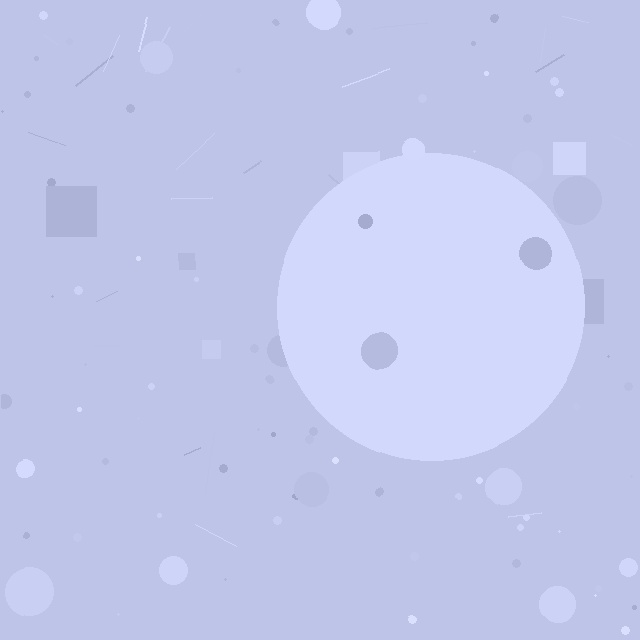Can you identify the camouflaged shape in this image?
The camouflaged shape is a circle.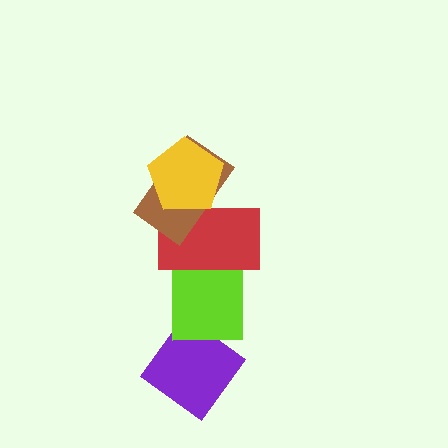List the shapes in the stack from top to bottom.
From top to bottom: the yellow pentagon, the brown rectangle, the red rectangle, the lime square, the purple diamond.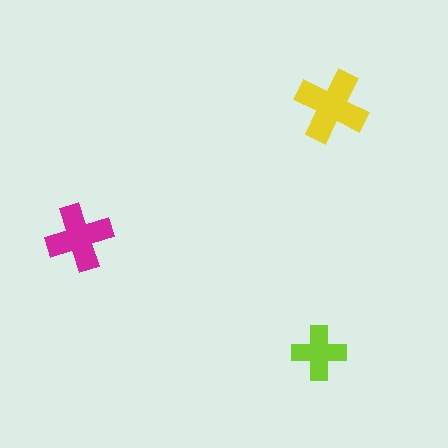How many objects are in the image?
There are 3 objects in the image.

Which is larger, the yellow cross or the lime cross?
The yellow one.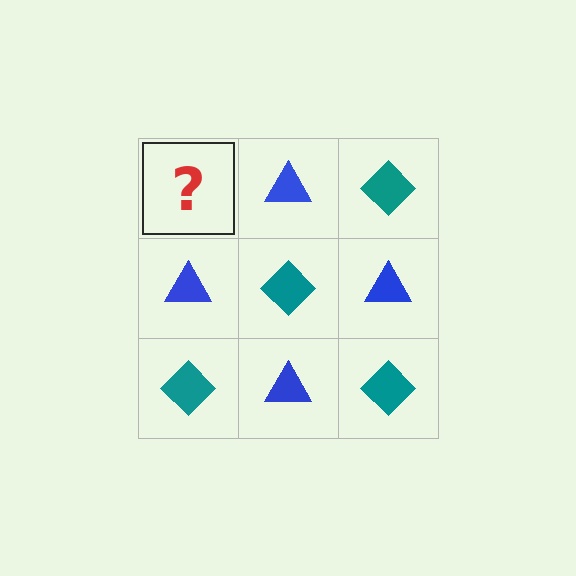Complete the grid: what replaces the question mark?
The question mark should be replaced with a teal diamond.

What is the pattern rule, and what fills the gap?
The rule is that it alternates teal diamond and blue triangle in a checkerboard pattern. The gap should be filled with a teal diamond.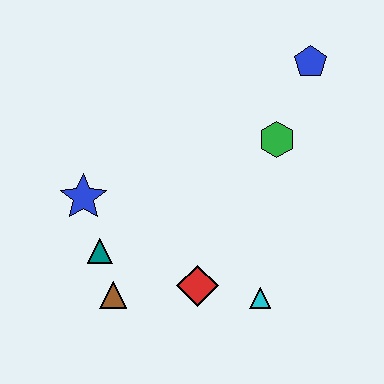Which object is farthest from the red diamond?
The blue pentagon is farthest from the red diamond.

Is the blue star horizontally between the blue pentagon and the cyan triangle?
No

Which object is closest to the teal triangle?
The brown triangle is closest to the teal triangle.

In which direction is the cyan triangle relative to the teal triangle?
The cyan triangle is to the right of the teal triangle.